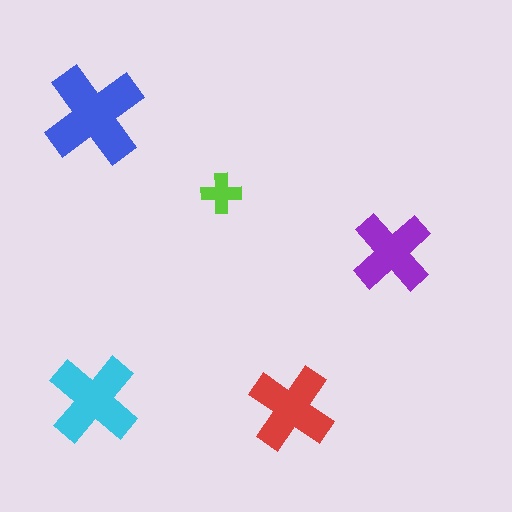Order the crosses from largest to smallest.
the blue one, the cyan one, the red one, the purple one, the lime one.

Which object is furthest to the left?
The cyan cross is leftmost.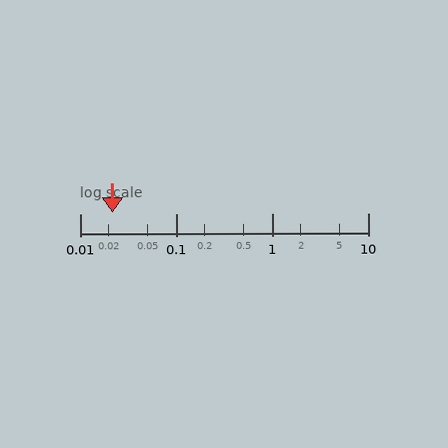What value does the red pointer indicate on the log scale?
The pointer indicates approximately 0.022.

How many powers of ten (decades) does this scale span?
The scale spans 3 decades, from 0.01 to 10.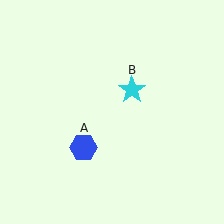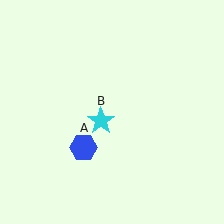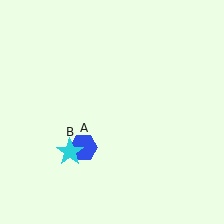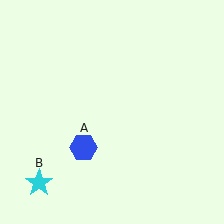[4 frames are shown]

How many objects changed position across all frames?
1 object changed position: cyan star (object B).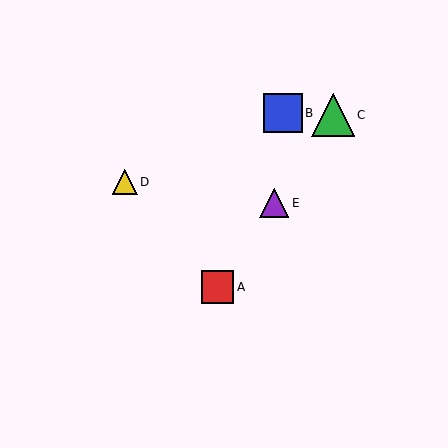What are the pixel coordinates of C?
Object C is at (333, 115).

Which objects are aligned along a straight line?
Objects A, C, E are aligned along a straight line.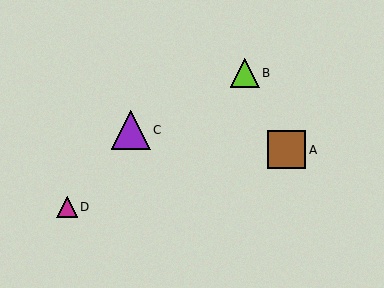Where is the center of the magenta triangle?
The center of the magenta triangle is at (67, 207).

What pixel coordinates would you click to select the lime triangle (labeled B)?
Click at (245, 73) to select the lime triangle B.